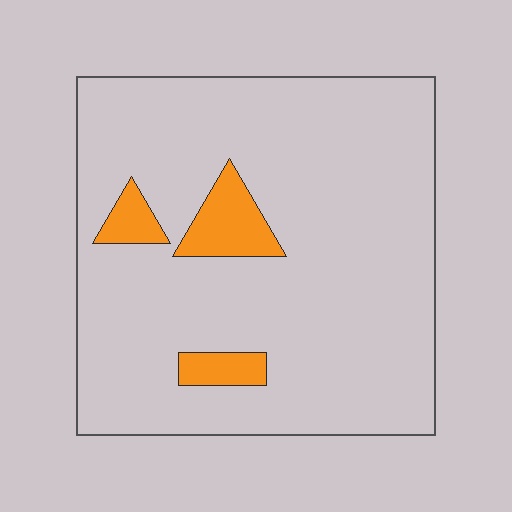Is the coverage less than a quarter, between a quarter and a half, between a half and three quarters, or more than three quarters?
Less than a quarter.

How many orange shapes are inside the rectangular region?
3.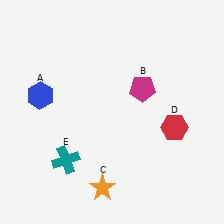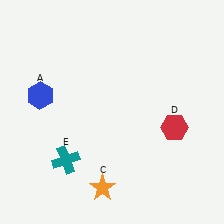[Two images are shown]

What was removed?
The magenta pentagon (B) was removed in Image 2.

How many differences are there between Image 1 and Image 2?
There is 1 difference between the two images.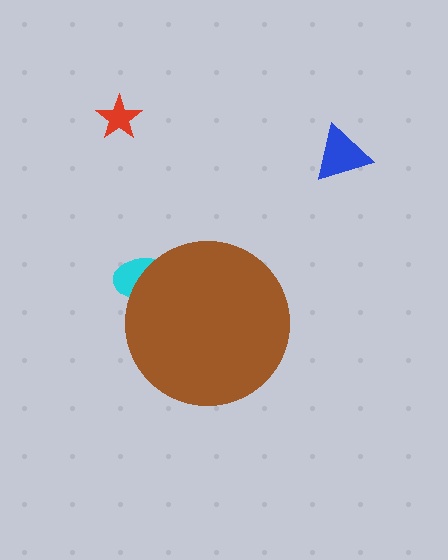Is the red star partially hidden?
No, the red star is fully visible.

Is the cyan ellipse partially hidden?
Yes, the cyan ellipse is partially hidden behind the brown circle.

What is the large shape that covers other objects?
A brown circle.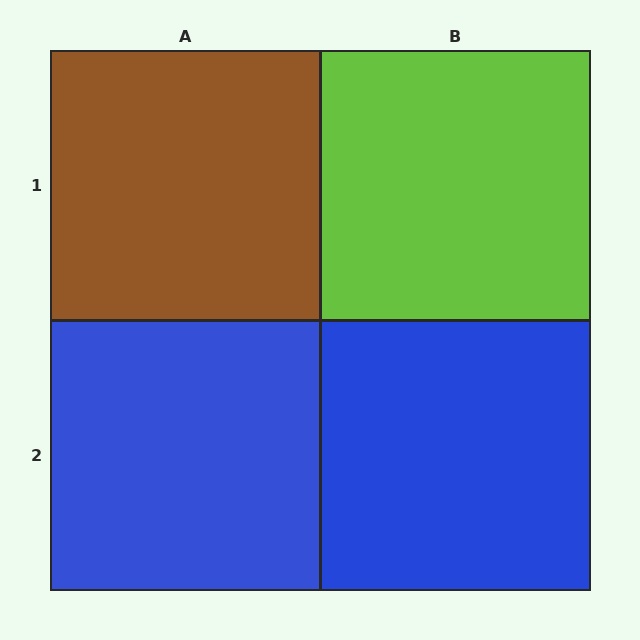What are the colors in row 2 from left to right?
Blue, blue.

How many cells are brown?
1 cell is brown.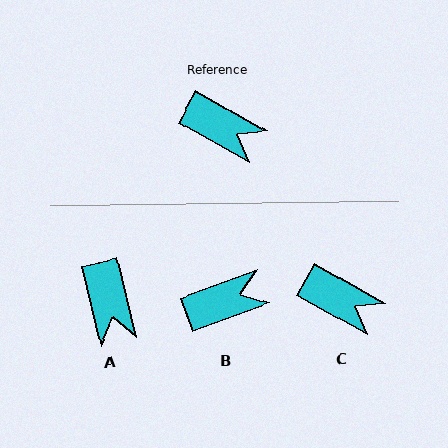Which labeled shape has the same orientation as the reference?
C.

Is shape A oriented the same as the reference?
No, it is off by about 47 degrees.